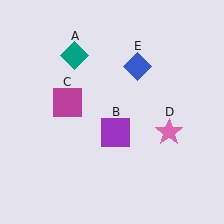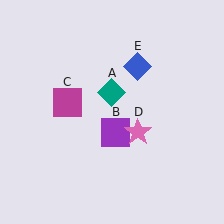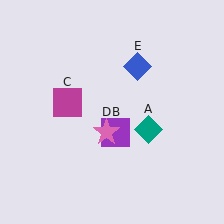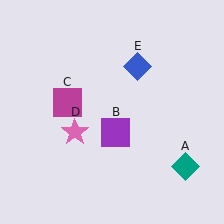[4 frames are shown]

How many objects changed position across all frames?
2 objects changed position: teal diamond (object A), pink star (object D).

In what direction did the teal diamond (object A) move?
The teal diamond (object A) moved down and to the right.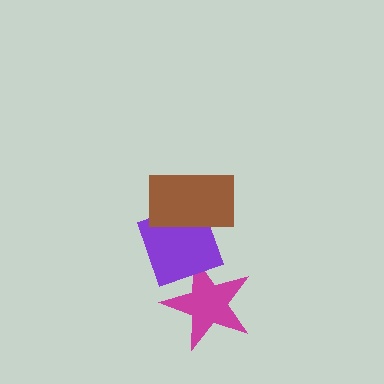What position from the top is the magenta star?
The magenta star is 3rd from the top.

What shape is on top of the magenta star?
The purple diamond is on top of the magenta star.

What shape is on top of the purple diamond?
The brown rectangle is on top of the purple diamond.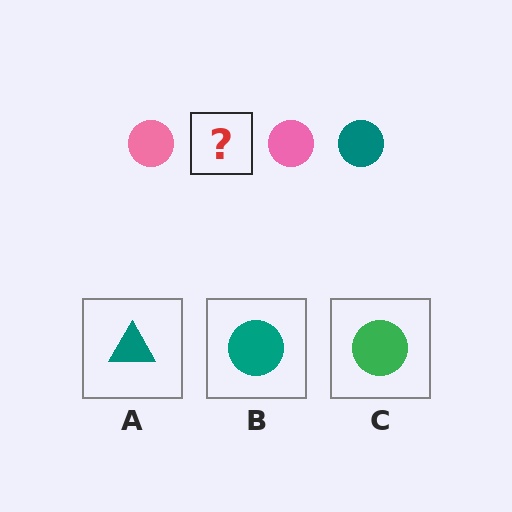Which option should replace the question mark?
Option B.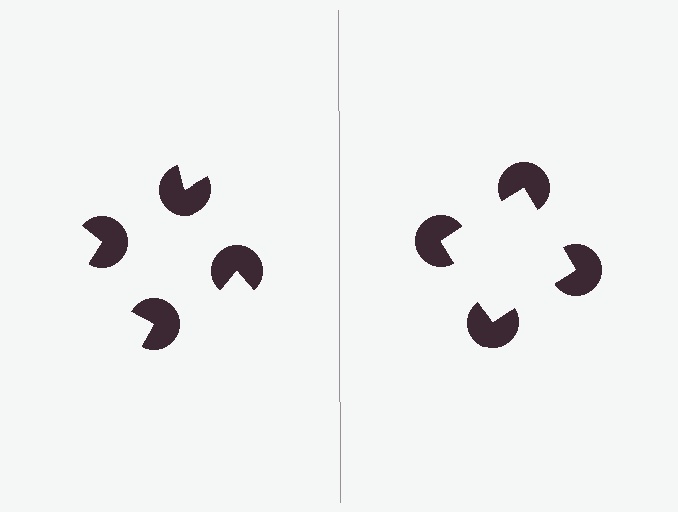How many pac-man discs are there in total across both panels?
8 — 4 on each side.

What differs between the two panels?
The pac-man discs are positioned identically on both sides; only the wedge orientations differ. On the right they align to a square; on the left they are misaligned.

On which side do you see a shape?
An illusory square appears on the right side. On the left side the wedge cuts are rotated, so no coherent shape forms.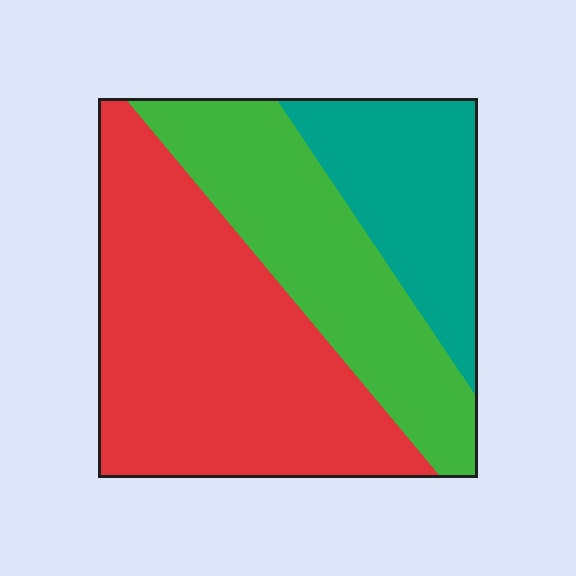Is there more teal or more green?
Green.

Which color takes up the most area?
Red, at roughly 50%.